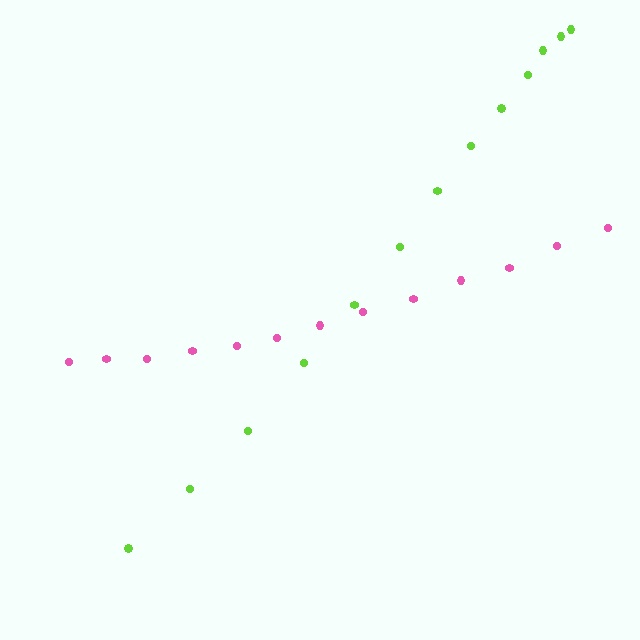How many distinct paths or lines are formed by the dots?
There are 2 distinct paths.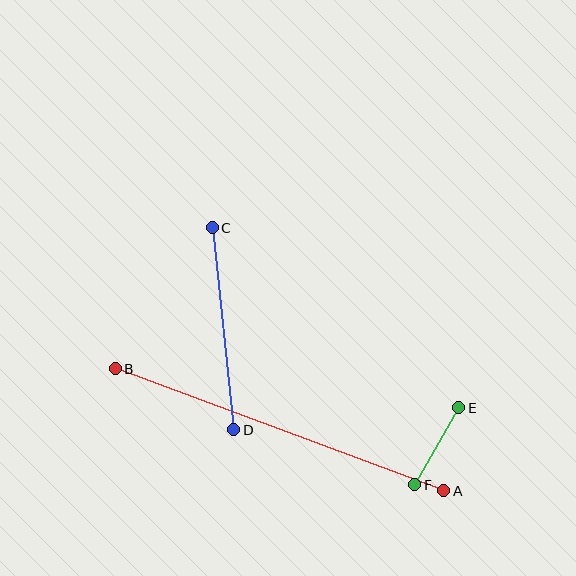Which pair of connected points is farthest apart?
Points A and B are farthest apart.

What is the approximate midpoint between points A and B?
The midpoint is at approximately (280, 430) pixels.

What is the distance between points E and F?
The distance is approximately 89 pixels.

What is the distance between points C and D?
The distance is approximately 203 pixels.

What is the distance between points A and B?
The distance is approximately 350 pixels.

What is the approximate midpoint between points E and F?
The midpoint is at approximately (437, 446) pixels.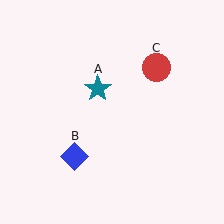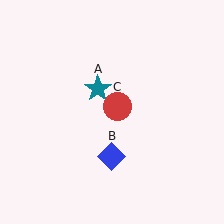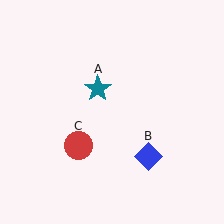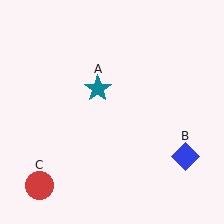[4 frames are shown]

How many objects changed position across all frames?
2 objects changed position: blue diamond (object B), red circle (object C).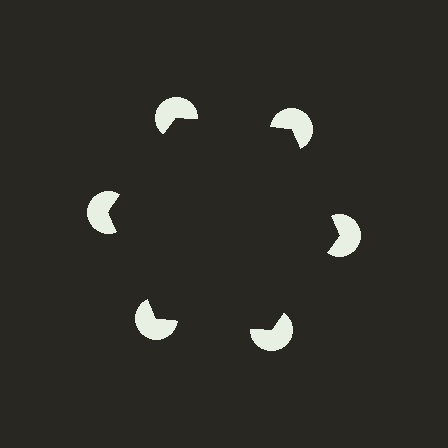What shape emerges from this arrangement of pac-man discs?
An illusory hexagon — its edges are inferred from the aligned wedge cuts in the pac-man discs, not physically drawn.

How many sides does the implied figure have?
6 sides.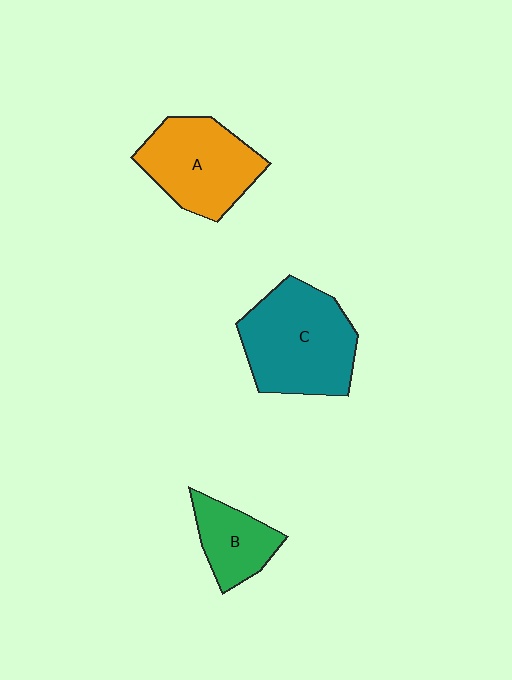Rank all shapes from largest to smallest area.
From largest to smallest: C (teal), A (orange), B (green).